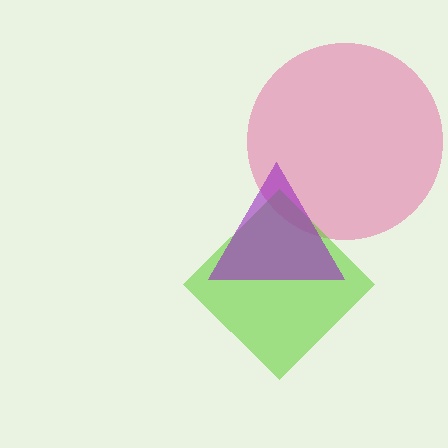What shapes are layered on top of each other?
The layered shapes are: a pink circle, a lime diamond, a purple triangle.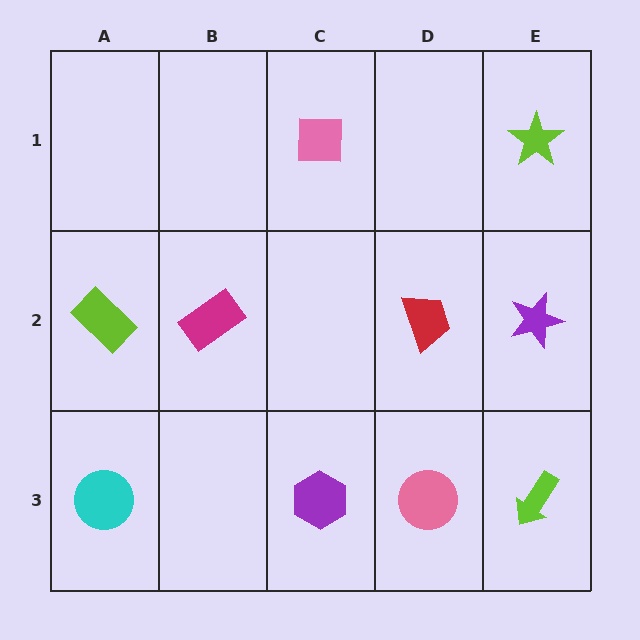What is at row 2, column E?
A purple star.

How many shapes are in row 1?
2 shapes.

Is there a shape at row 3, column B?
No, that cell is empty.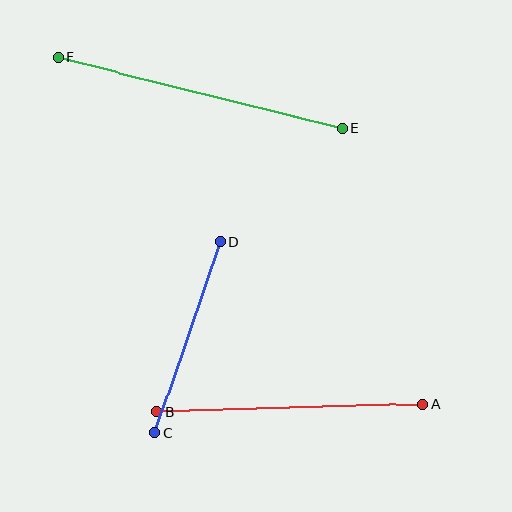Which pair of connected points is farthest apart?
Points E and F are farthest apart.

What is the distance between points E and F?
The distance is approximately 293 pixels.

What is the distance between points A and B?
The distance is approximately 266 pixels.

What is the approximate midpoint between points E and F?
The midpoint is at approximately (200, 93) pixels.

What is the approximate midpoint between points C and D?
The midpoint is at approximately (188, 337) pixels.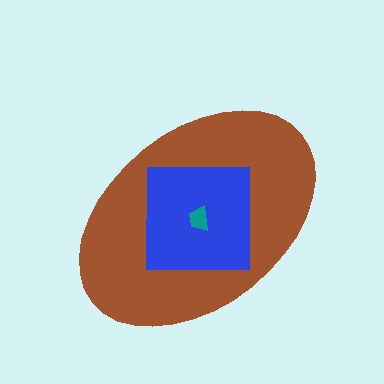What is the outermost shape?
The brown ellipse.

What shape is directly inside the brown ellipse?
The blue square.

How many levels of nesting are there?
3.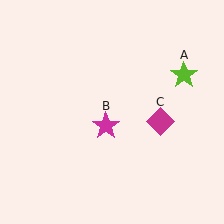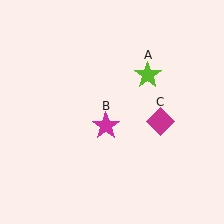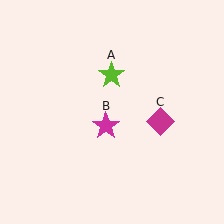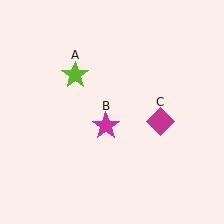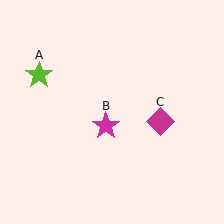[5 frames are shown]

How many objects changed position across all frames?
1 object changed position: lime star (object A).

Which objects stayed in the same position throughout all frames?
Magenta star (object B) and magenta diamond (object C) remained stationary.